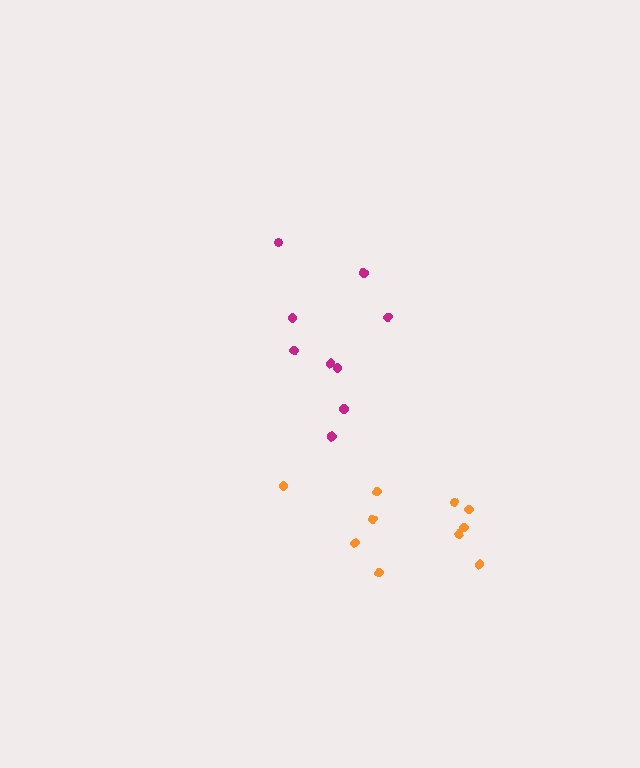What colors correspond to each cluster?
The clusters are colored: magenta, orange.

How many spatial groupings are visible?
There are 2 spatial groupings.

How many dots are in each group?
Group 1: 9 dots, Group 2: 10 dots (19 total).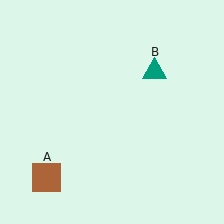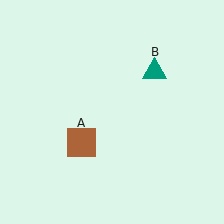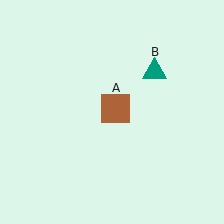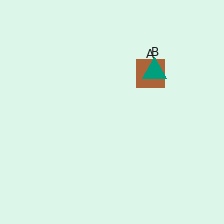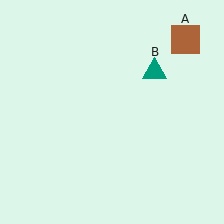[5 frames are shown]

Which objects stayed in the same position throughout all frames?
Teal triangle (object B) remained stationary.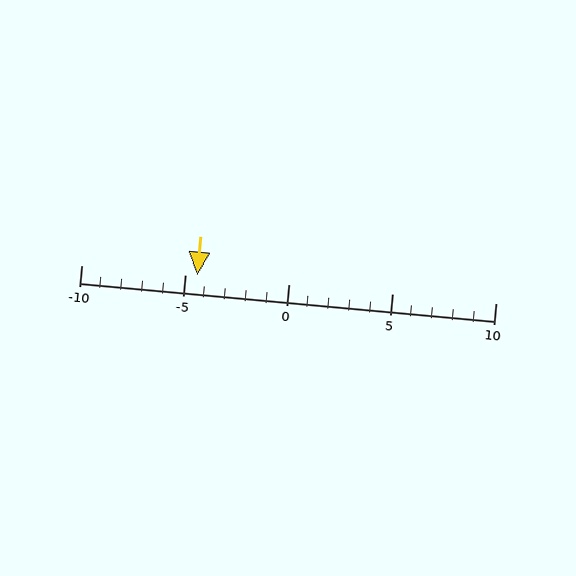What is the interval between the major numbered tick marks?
The major tick marks are spaced 5 units apart.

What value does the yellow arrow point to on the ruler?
The yellow arrow points to approximately -4.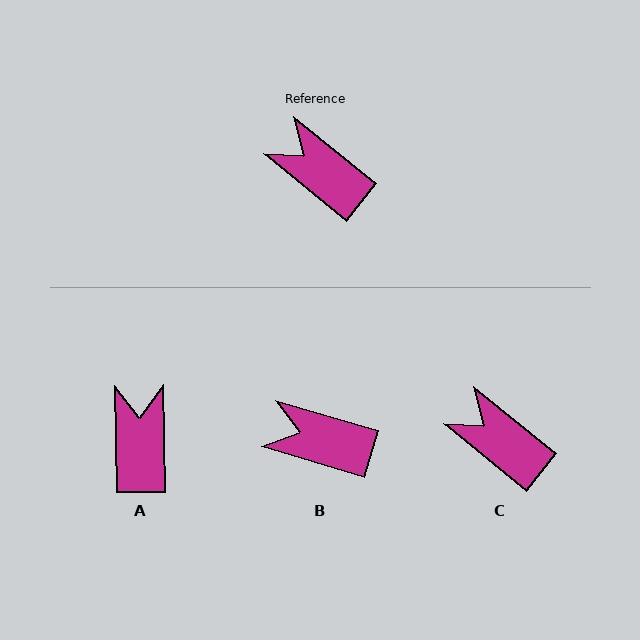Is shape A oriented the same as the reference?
No, it is off by about 50 degrees.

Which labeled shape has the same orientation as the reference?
C.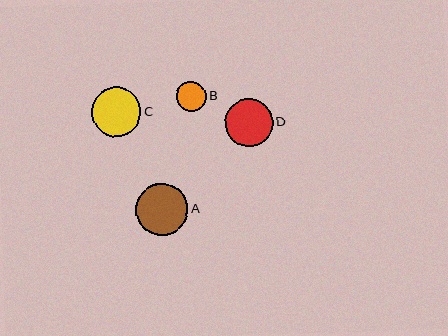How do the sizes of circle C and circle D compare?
Circle C and circle D are approximately the same size.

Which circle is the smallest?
Circle B is the smallest with a size of approximately 30 pixels.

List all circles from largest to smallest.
From largest to smallest: A, C, D, B.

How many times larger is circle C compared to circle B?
Circle C is approximately 1.6 times the size of circle B.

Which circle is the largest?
Circle A is the largest with a size of approximately 52 pixels.